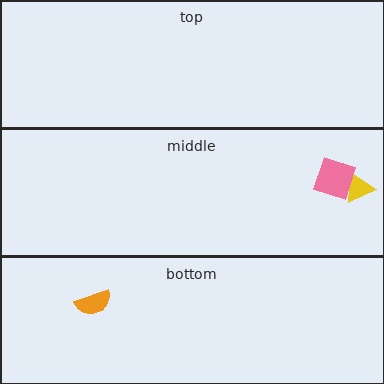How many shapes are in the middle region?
2.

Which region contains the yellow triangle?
The middle region.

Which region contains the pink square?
The middle region.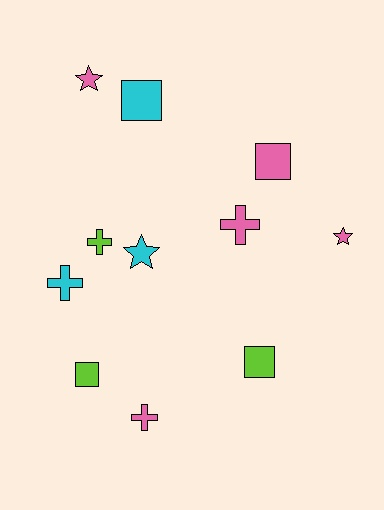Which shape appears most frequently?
Cross, with 4 objects.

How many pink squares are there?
There is 1 pink square.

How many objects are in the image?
There are 11 objects.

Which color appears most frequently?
Pink, with 5 objects.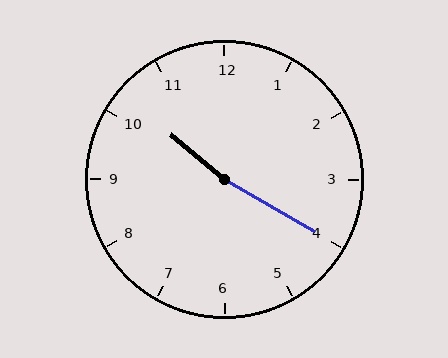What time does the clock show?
10:20.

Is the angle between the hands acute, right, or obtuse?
It is obtuse.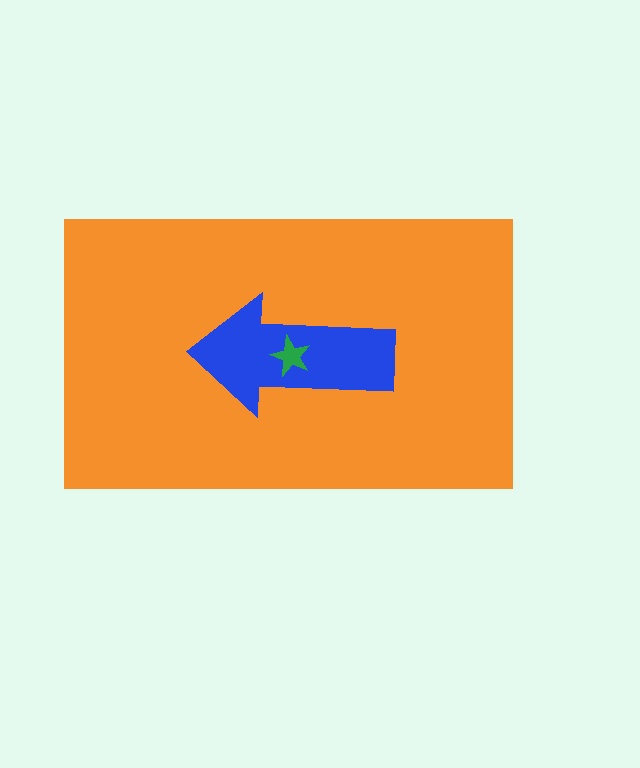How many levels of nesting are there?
3.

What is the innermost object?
The green star.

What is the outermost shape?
The orange rectangle.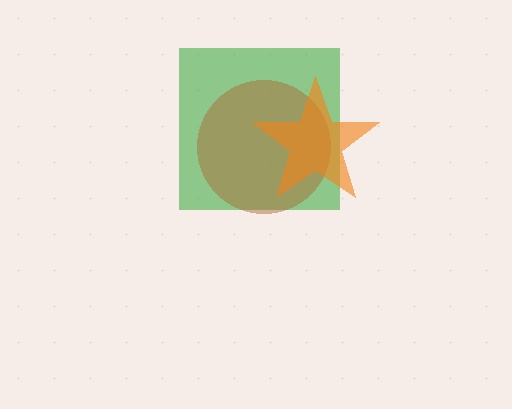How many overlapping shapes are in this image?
There are 3 overlapping shapes in the image.